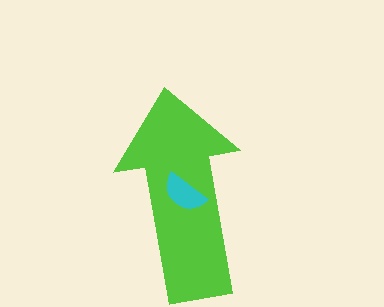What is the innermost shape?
The cyan semicircle.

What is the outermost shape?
The lime arrow.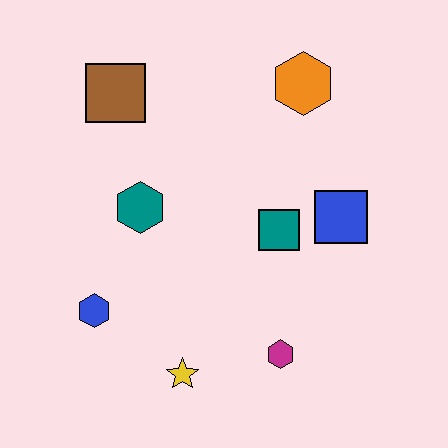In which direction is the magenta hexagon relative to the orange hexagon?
The magenta hexagon is below the orange hexagon.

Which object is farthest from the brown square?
The magenta hexagon is farthest from the brown square.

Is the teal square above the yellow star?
Yes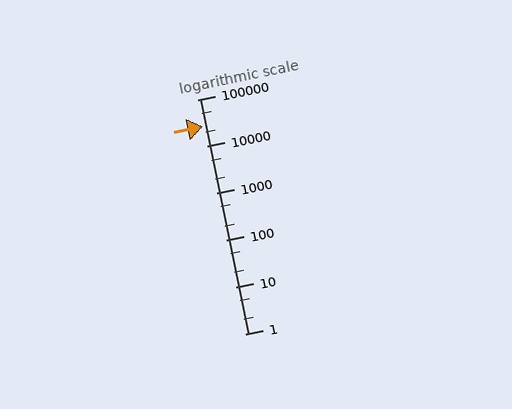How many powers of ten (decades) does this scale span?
The scale spans 5 decades, from 1 to 100000.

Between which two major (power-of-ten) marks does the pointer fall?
The pointer is between 10000 and 100000.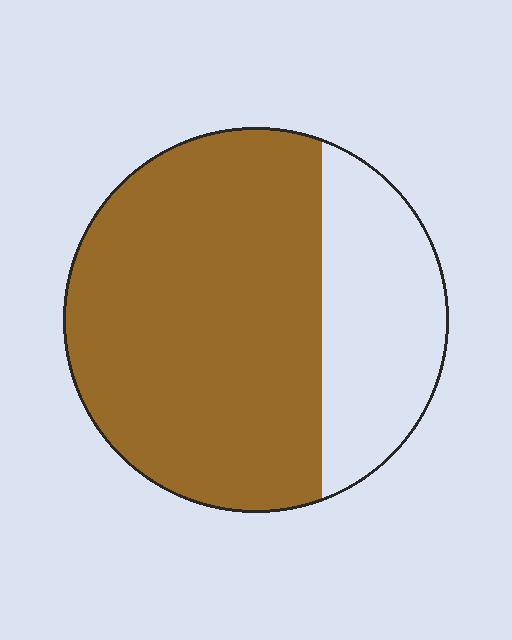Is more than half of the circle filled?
Yes.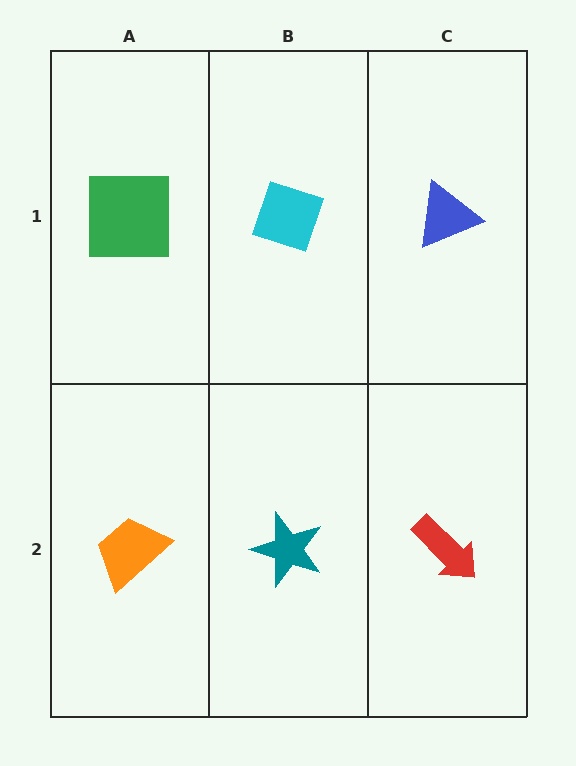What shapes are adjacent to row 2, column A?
A green square (row 1, column A), a teal star (row 2, column B).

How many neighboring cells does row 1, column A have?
2.